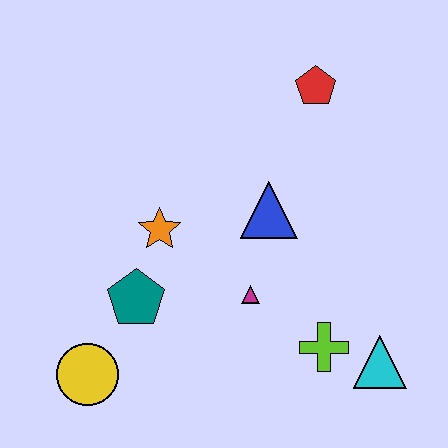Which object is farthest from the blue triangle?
The yellow circle is farthest from the blue triangle.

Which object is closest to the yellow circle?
The teal pentagon is closest to the yellow circle.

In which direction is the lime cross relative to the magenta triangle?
The lime cross is to the right of the magenta triangle.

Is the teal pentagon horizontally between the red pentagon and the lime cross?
No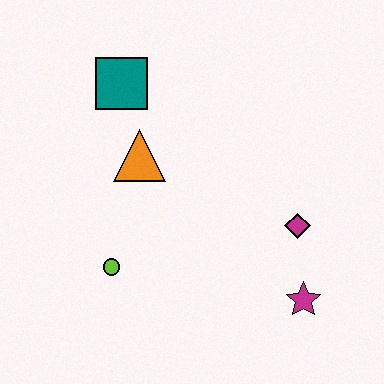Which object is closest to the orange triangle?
The teal square is closest to the orange triangle.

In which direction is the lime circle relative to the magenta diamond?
The lime circle is to the left of the magenta diamond.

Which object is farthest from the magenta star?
The teal square is farthest from the magenta star.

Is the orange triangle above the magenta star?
Yes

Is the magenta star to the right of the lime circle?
Yes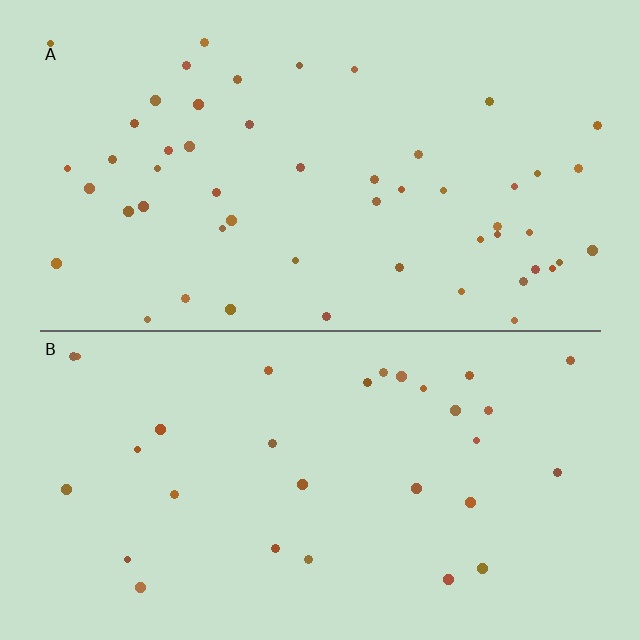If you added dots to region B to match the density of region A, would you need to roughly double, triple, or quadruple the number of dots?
Approximately double.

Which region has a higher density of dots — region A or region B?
A (the top).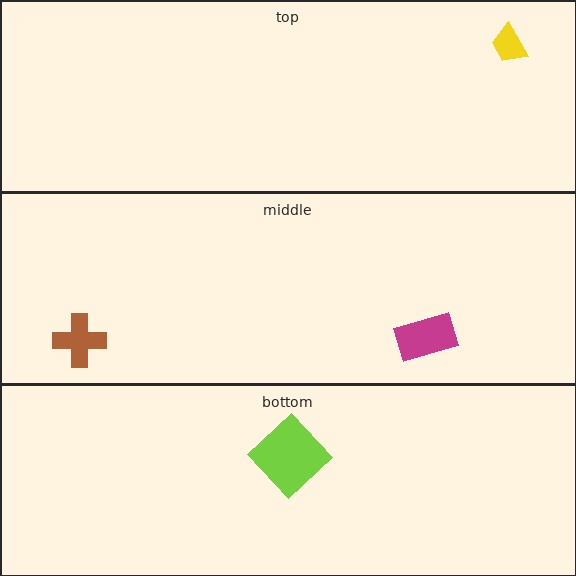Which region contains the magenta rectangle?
The middle region.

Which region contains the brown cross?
The middle region.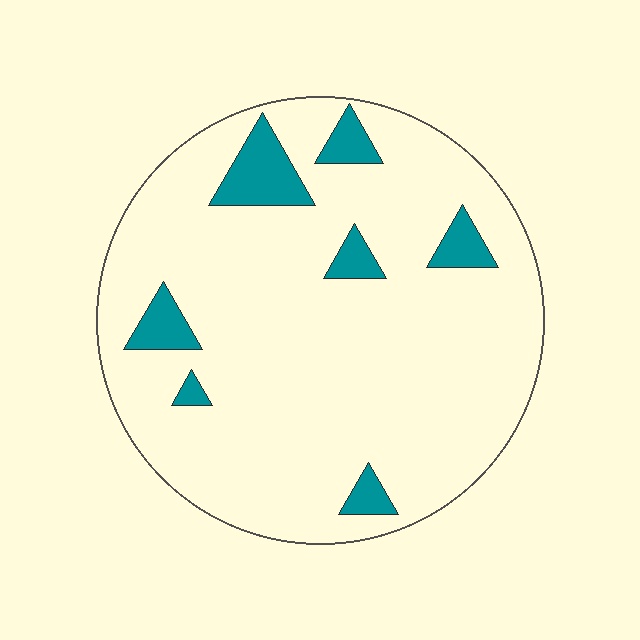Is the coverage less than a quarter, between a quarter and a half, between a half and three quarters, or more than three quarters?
Less than a quarter.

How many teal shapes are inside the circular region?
7.